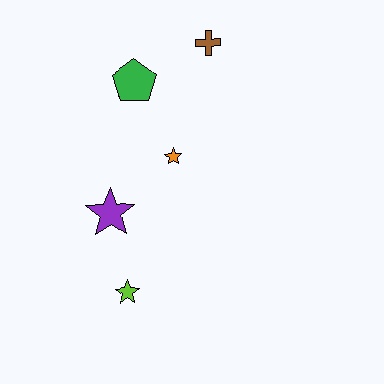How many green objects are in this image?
There is 1 green object.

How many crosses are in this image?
There is 1 cross.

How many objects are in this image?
There are 5 objects.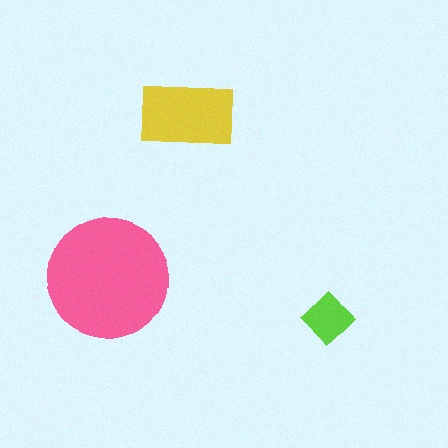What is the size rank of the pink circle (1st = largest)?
1st.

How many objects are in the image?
There are 3 objects in the image.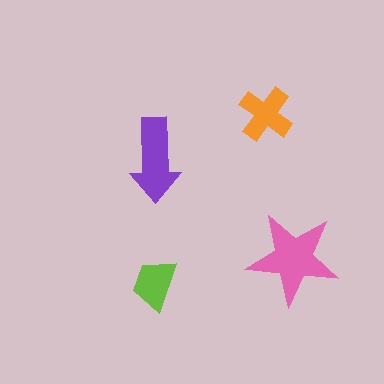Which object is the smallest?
The lime trapezoid.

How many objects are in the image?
There are 4 objects in the image.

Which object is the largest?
The pink star.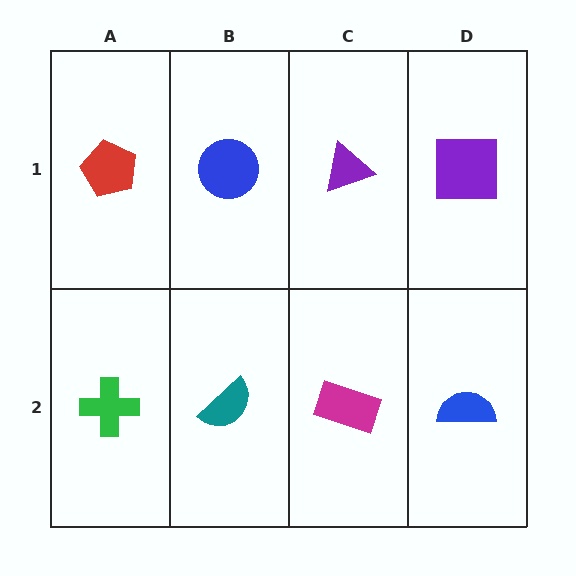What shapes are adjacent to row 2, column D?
A purple square (row 1, column D), a magenta rectangle (row 2, column C).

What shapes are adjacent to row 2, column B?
A blue circle (row 1, column B), a green cross (row 2, column A), a magenta rectangle (row 2, column C).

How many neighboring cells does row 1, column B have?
3.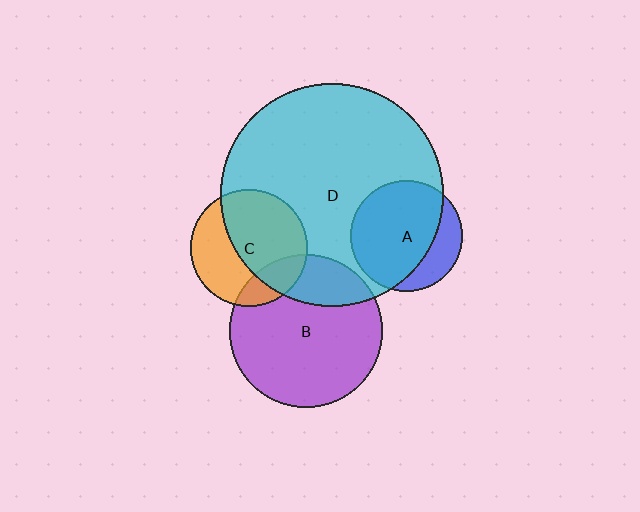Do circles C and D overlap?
Yes.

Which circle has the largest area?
Circle D (cyan).